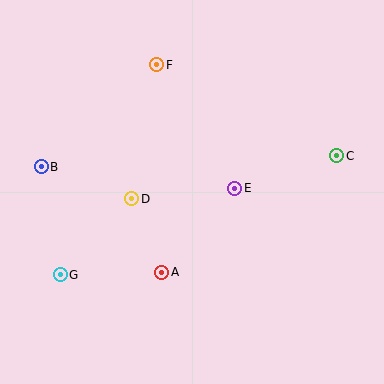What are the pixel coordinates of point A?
Point A is at (162, 272).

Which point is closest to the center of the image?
Point E at (235, 188) is closest to the center.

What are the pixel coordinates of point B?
Point B is at (41, 167).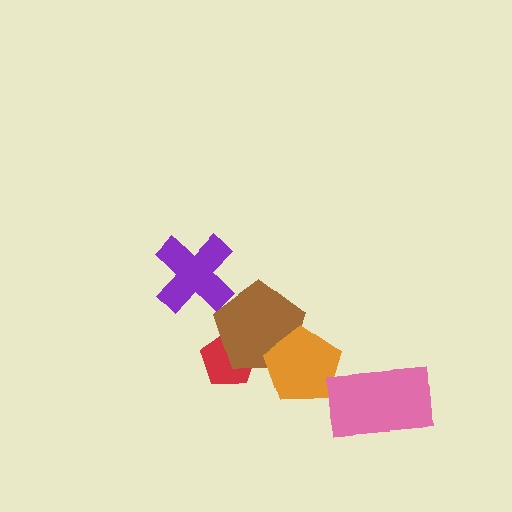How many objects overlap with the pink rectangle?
0 objects overlap with the pink rectangle.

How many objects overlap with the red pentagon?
1 object overlaps with the red pentagon.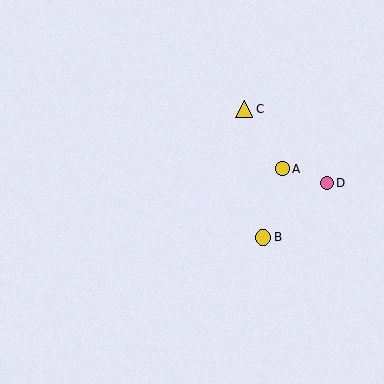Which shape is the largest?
The yellow triangle (labeled C) is the largest.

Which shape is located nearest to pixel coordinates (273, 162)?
The yellow circle (labeled A) at (282, 169) is nearest to that location.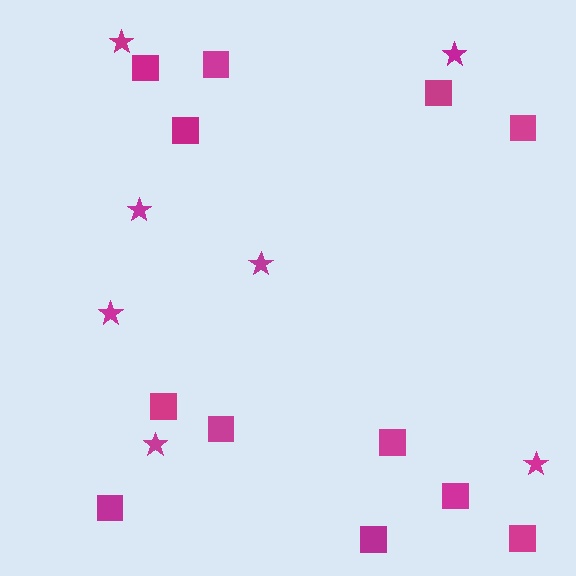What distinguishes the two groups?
There are 2 groups: one group of stars (7) and one group of squares (12).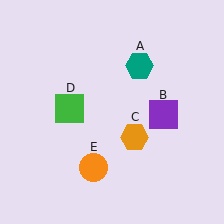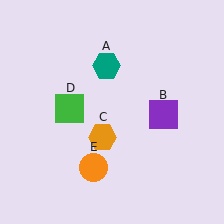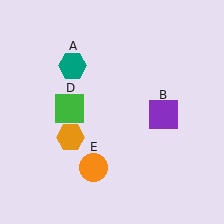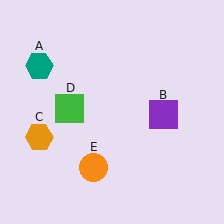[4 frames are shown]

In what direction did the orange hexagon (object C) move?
The orange hexagon (object C) moved left.